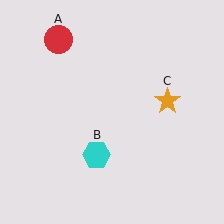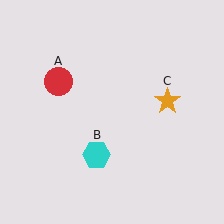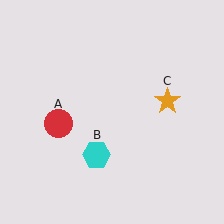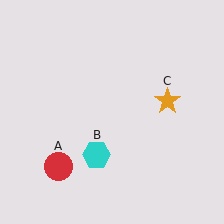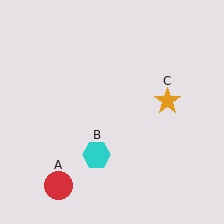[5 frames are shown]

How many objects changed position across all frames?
1 object changed position: red circle (object A).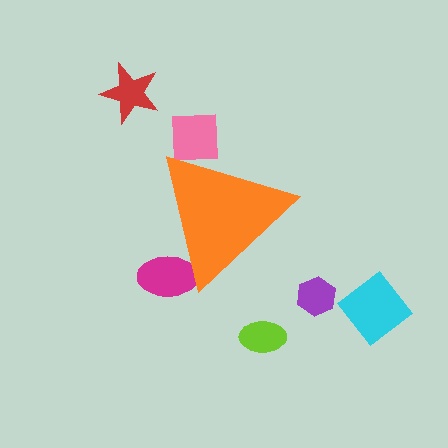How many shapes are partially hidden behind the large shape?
2 shapes are partially hidden.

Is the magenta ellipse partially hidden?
Yes, the magenta ellipse is partially hidden behind the orange triangle.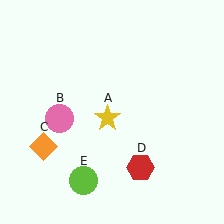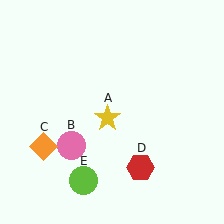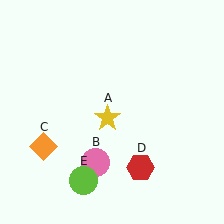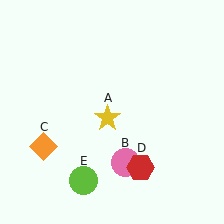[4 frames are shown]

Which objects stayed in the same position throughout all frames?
Yellow star (object A) and orange diamond (object C) and red hexagon (object D) and lime circle (object E) remained stationary.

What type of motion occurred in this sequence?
The pink circle (object B) rotated counterclockwise around the center of the scene.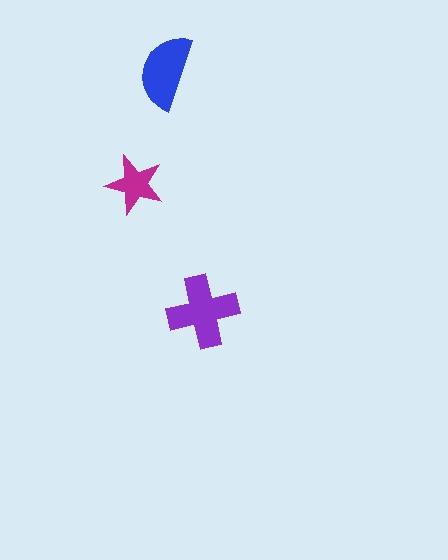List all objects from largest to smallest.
The purple cross, the blue semicircle, the magenta star.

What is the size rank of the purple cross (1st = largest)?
1st.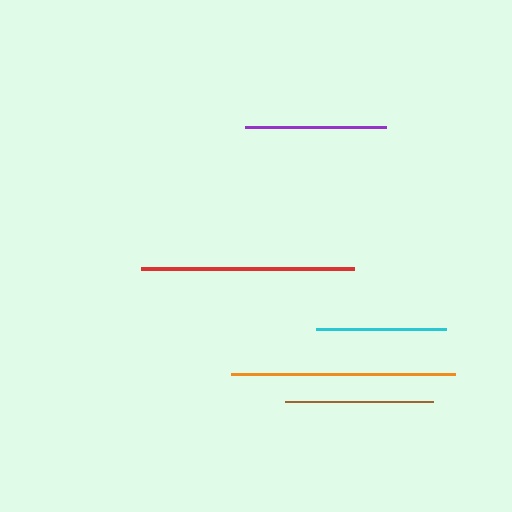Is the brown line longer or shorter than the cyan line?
The brown line is longer than the cyan line.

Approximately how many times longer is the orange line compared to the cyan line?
The orange line is approximately 1.7 times the length of the cyan line.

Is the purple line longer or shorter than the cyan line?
The purple line is longer than the cyan line.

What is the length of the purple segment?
The purple segment is approximately 141 pixels long.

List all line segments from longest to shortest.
From longest to shortest: orange, red, brown, purple, cyan.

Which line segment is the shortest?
The cyan line is the shortest at approximately 130 pixels.